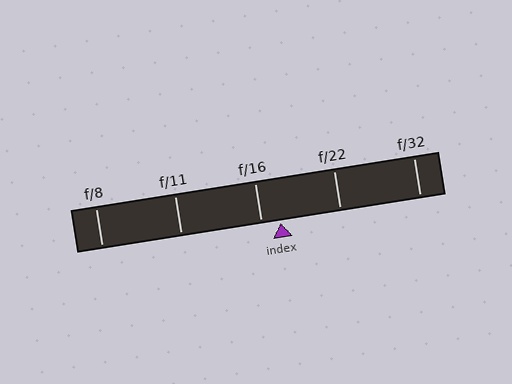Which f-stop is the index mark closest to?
The index mark is closest to f/16.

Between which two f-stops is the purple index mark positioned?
The index mark is between f/16 and f/22.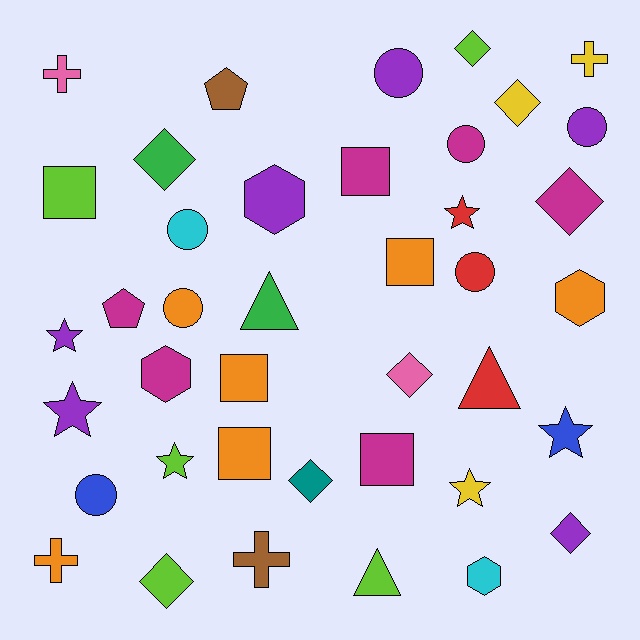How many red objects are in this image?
There are 3 red objects.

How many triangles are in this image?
There are 3 triangles.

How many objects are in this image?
There are 40 objects.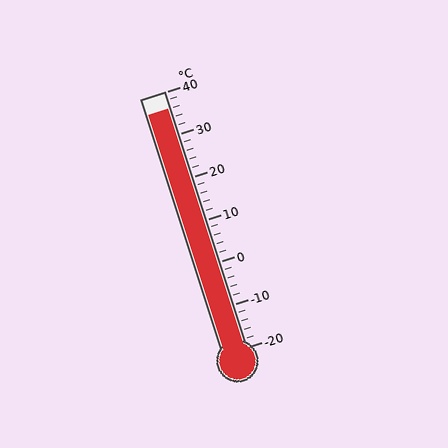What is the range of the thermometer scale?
The thermometer scale ranges from -20°C to 40°C.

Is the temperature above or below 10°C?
The temperature is above 10°C.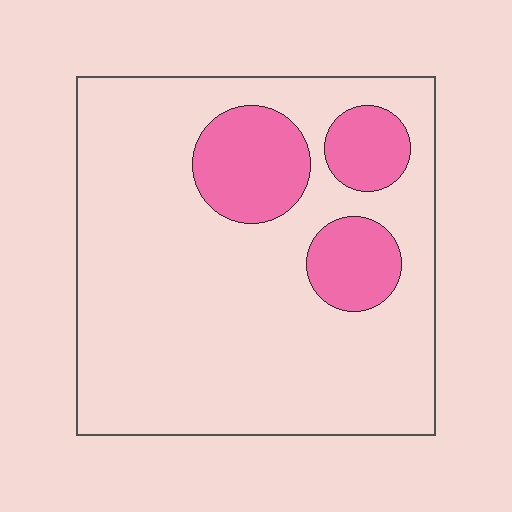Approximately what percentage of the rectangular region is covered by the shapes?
Approximately 20%.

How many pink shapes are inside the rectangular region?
3.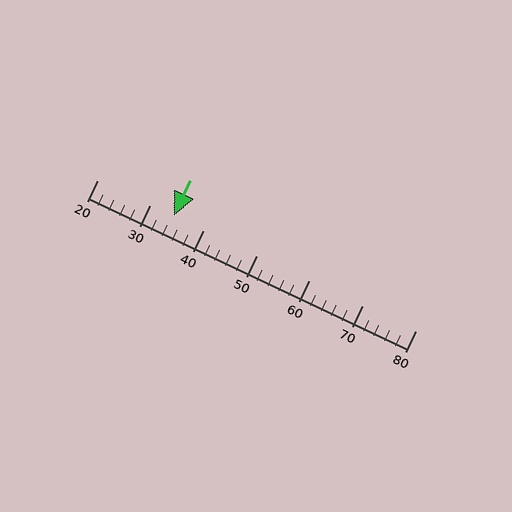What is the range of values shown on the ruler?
The ruler shows values from 20 to 80.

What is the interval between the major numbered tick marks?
The major tick marks are spaced 10 units apart.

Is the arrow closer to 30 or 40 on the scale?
The arrow is closer to 30.